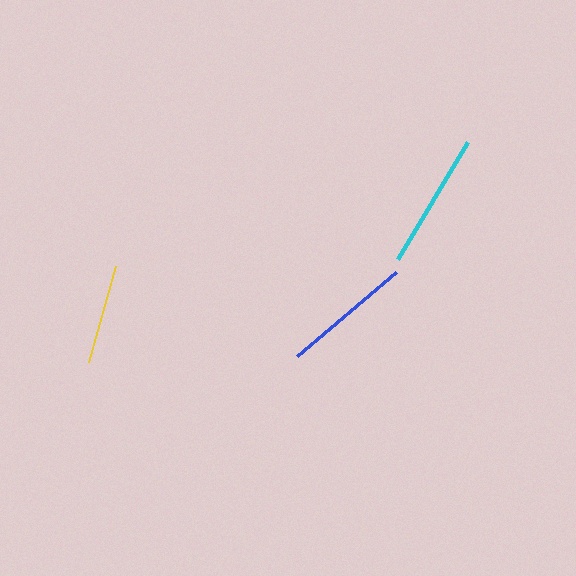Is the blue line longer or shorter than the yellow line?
The blue line is longer than the yellow line.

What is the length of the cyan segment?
The cyan segment is approximately 136 pixels long.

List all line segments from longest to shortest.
From longest to shortest: cyan, blue, yellow.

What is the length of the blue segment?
The blue segment is approximately 129 pixels long.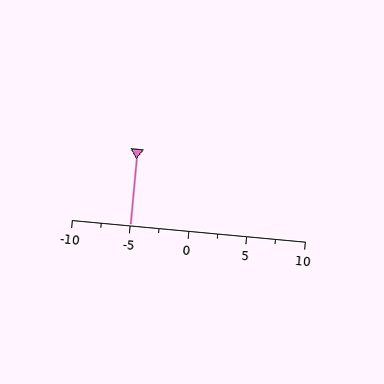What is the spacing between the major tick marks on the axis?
The major ticks are spaced 5 apart.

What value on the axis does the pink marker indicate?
The marker indicates approximately -5.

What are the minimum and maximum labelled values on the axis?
The axis runs from -10 to 10.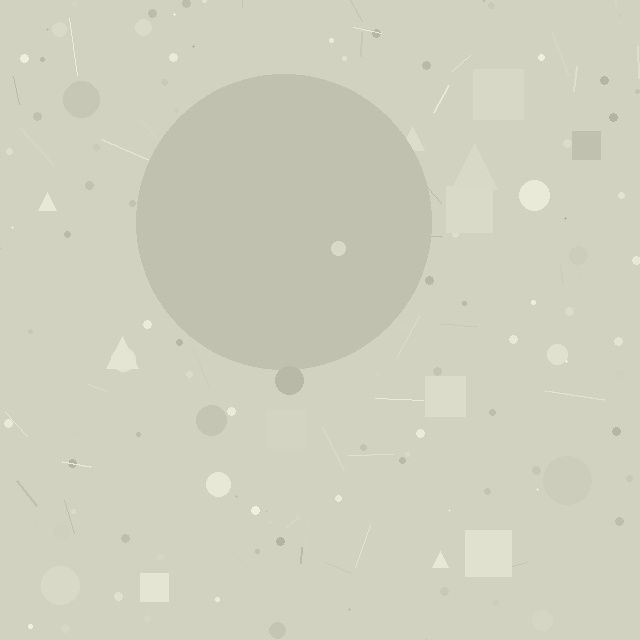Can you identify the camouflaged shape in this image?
The camouflaged shape is a circle.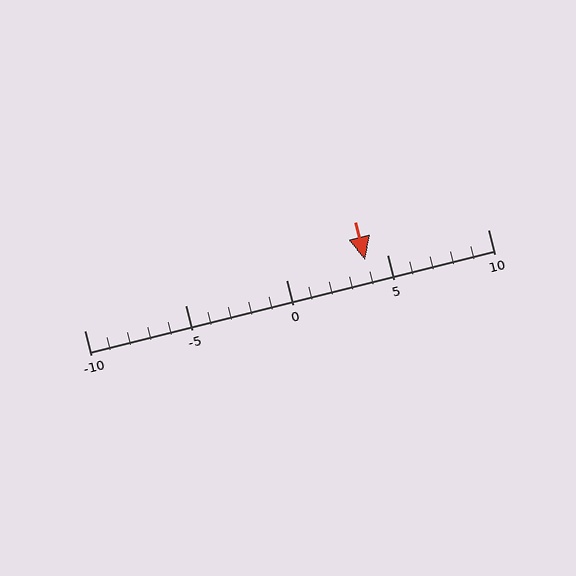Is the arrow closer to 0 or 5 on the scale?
The arrow is closer to 5.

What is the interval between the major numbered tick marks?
The major tick marks are spaced 5 units apart.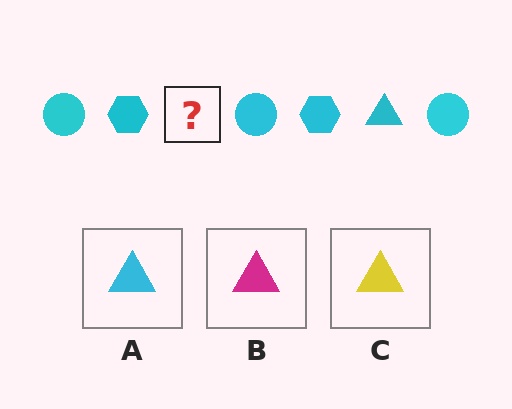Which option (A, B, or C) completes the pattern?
A.